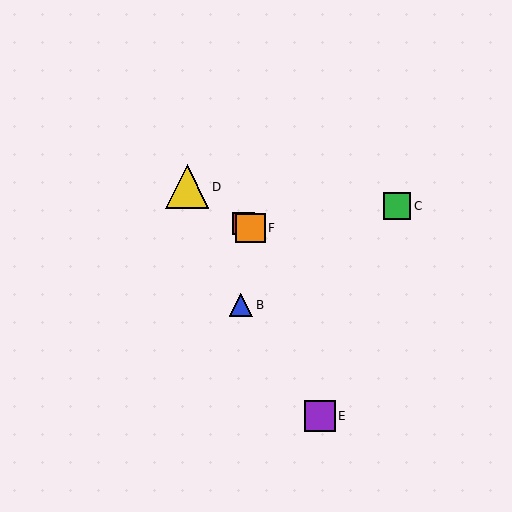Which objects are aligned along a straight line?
Objects A, D, F are aligned along a straight line.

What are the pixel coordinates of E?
Object E is at (320, 416).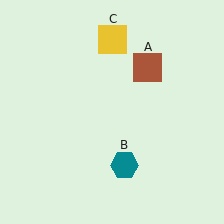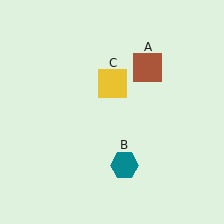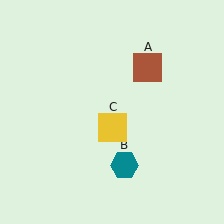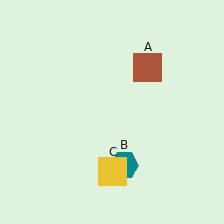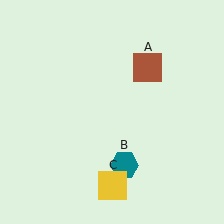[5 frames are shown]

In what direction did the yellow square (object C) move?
The yellow square (object C) moved down.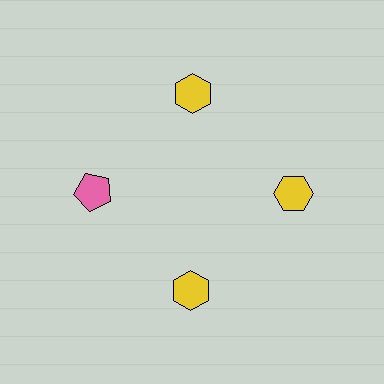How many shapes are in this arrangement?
There are 4 shapes arranged in a ring pattern.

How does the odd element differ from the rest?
It differs in both color (pink instead of yellow) and shape (pentagon instead of hexagon).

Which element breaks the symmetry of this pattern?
The pink pentagon at roughly the 9 o'clock position breaks the symmetry. All other shapes are yellow hexagons.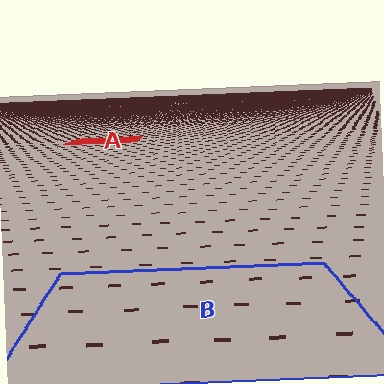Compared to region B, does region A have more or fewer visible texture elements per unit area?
Region A has more texture elements per unit area — they are packed more densely because it is farther away.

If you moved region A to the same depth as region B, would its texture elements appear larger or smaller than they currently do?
They would appear larger. At a closer depth, the same texture elements are projected at a bigger on-screen size.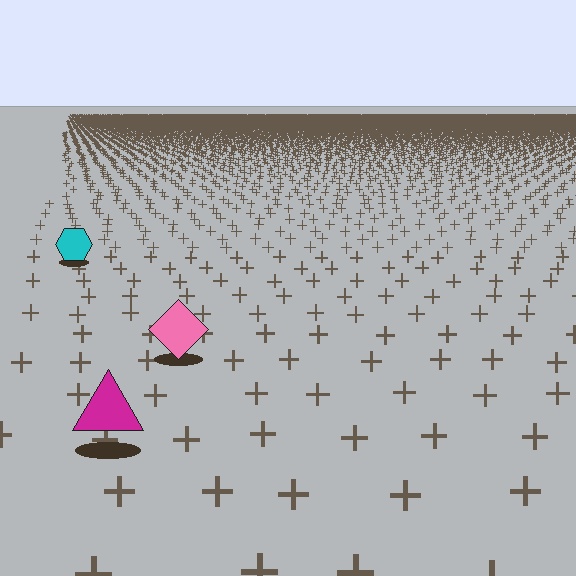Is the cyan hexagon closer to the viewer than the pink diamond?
No. The pink diamond is closer — you can tell from the texture gradient: the ground texture is coarser near it.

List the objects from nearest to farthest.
From nearest to farthest: the magenta triangle, the pink diamond, the cyan hexagon.